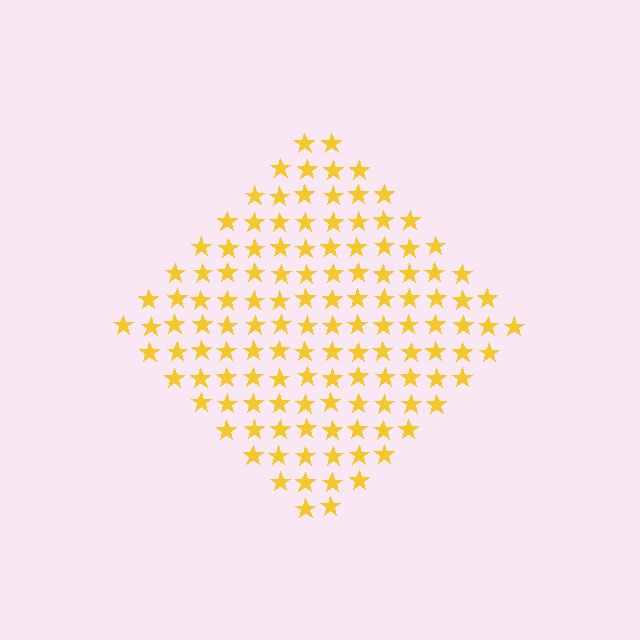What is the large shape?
The large shape is a diamond.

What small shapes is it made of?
It is made of small stars.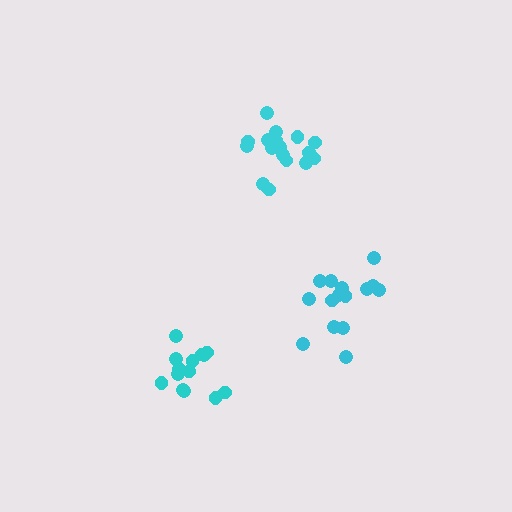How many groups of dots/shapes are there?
There are 3 groups.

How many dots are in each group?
Group 1: 18 dots, Group 2: 14 dots, Group 3: 15 dots (47 total).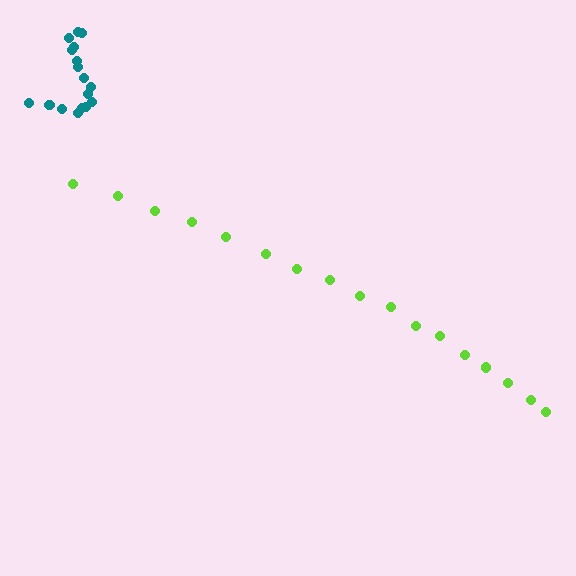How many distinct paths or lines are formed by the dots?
There are 2 distinct paths.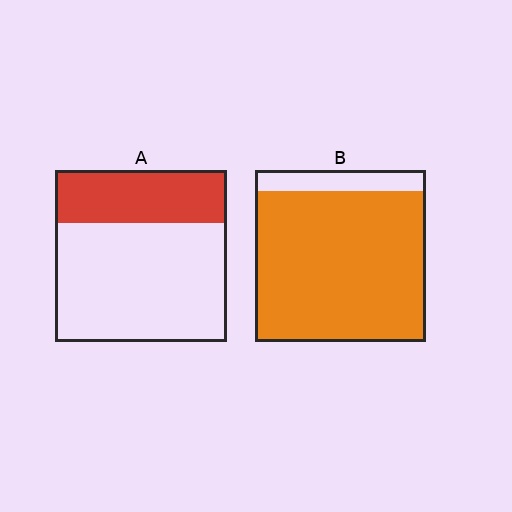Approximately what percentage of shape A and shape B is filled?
A is approximately 30% and B is approximately 90%.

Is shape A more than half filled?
No.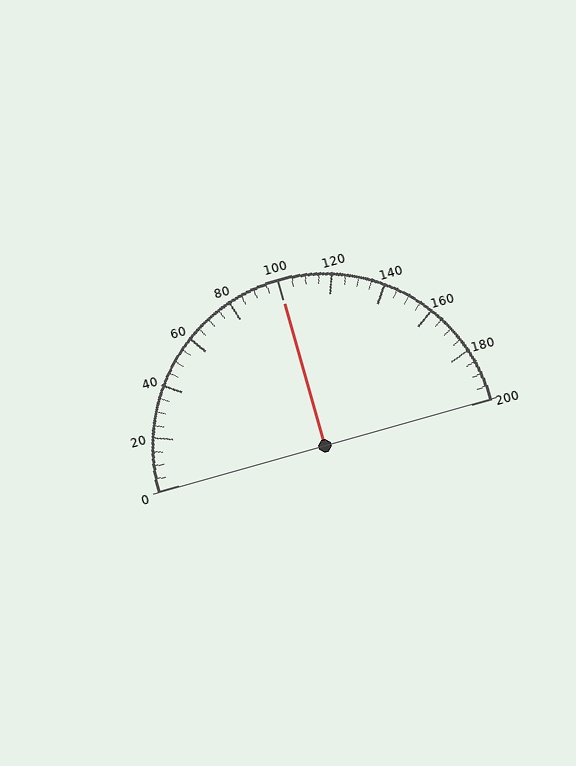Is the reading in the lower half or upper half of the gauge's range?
The reading is in the upper half of the range (0 to 200).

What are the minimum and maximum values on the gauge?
The gauge ranges from 0 to 200.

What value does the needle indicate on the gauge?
The needle indicates approximately 100.